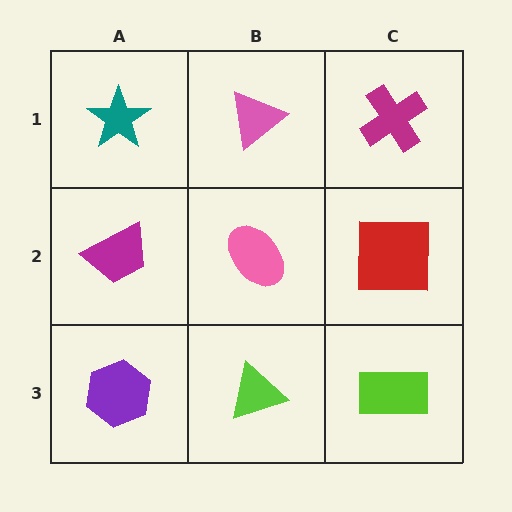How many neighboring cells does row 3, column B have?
3.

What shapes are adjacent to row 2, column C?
A magenta cross (row 1, column C), a lime rectangle (row 3, column C), a pink ellipse (row 2, column B).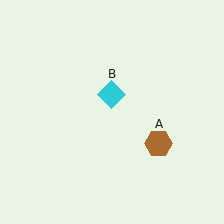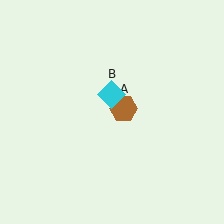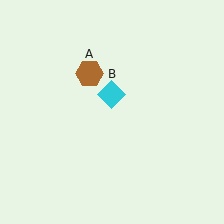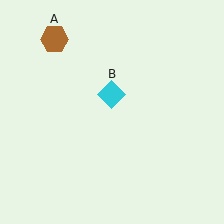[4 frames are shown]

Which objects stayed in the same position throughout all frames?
Cyan diamond (object B) remained stationary.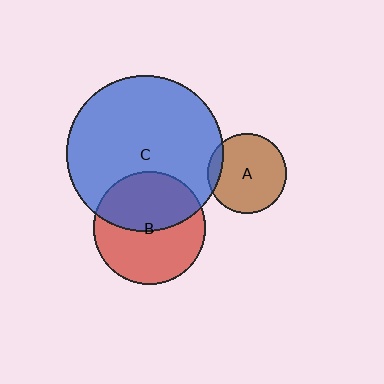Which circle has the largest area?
Circle C (blue).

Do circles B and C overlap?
Yes.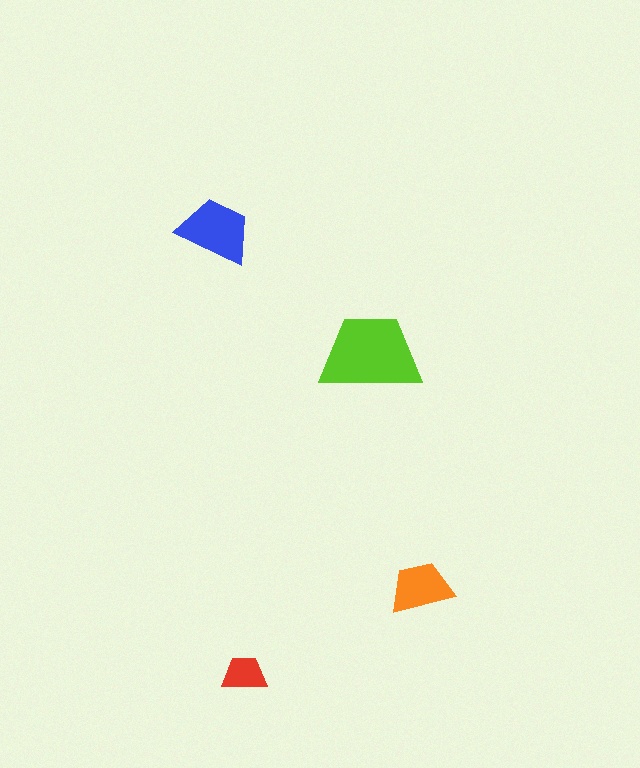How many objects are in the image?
There are 4 objects in the image.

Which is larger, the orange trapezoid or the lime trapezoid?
The lime one.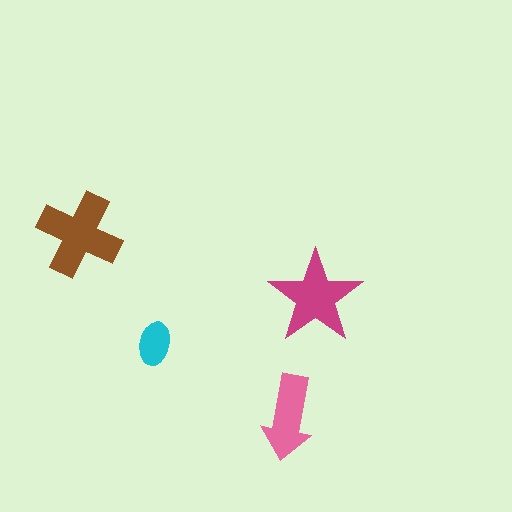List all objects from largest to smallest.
The brown cross, the magenta star, the pink arrow, the cyan ellipse.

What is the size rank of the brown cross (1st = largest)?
1st.